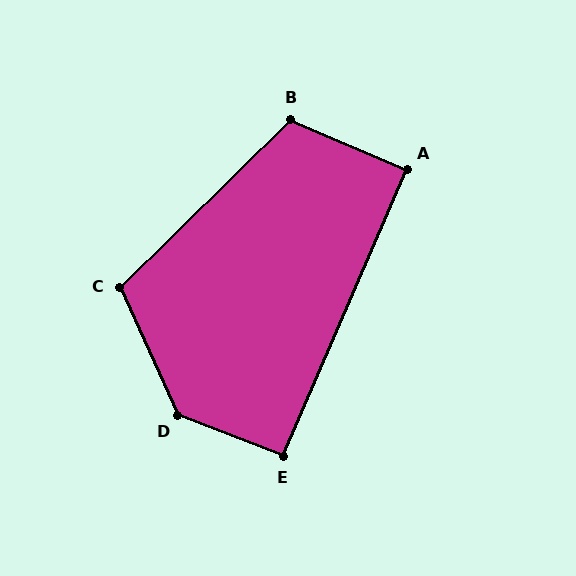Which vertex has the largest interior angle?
D, at approximately 136 degrees.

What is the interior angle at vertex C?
Approximately 110 degrees (obtuse).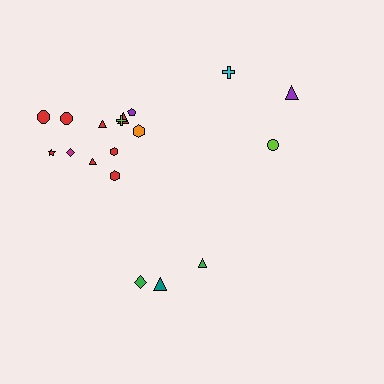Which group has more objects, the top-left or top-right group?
The top-left group.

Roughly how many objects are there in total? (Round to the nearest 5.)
Roughly 20 objects in total.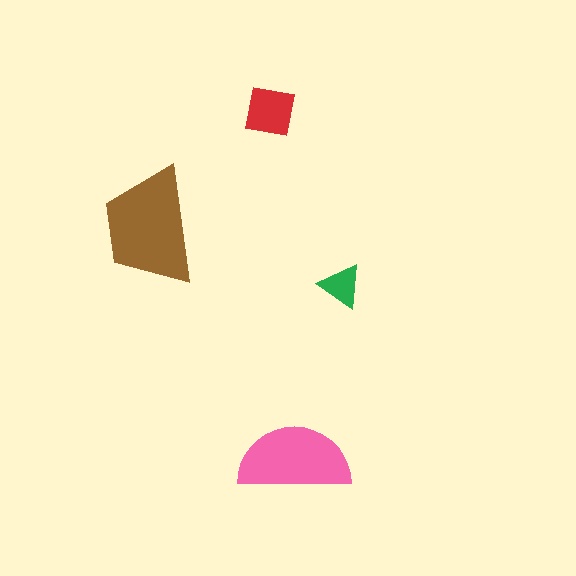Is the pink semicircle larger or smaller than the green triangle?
Larger.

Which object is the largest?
The brown trapezoid.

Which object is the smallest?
The green triangle.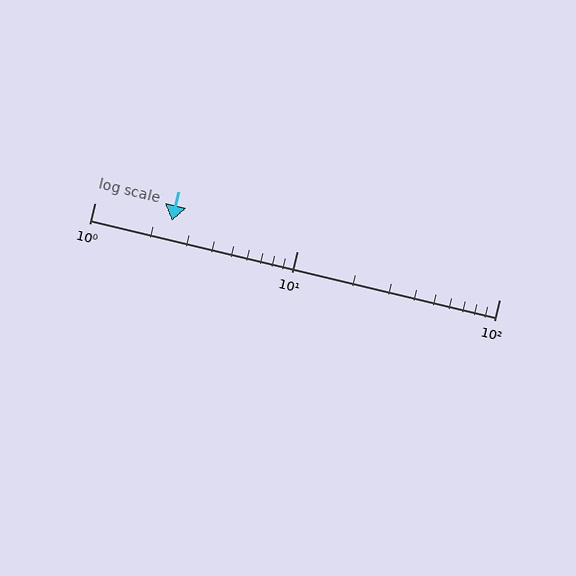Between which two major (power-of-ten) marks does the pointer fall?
The pointer is between 1 and 10.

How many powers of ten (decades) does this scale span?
The scale spans 2 decades, from 1 to 100.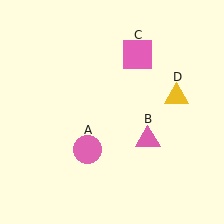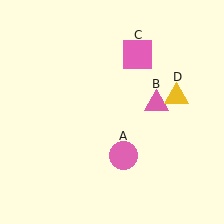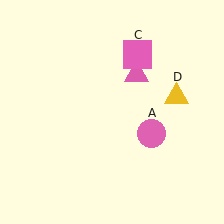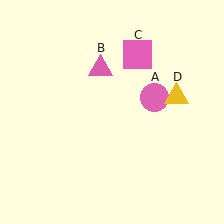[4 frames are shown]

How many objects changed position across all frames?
2 objects changed position: pink circle (object A), pink triangle (object B).